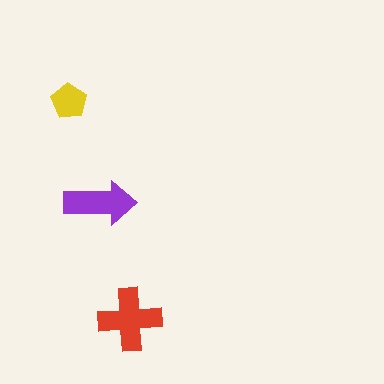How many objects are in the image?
There are 3 objects in the image.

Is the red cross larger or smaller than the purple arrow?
Larger.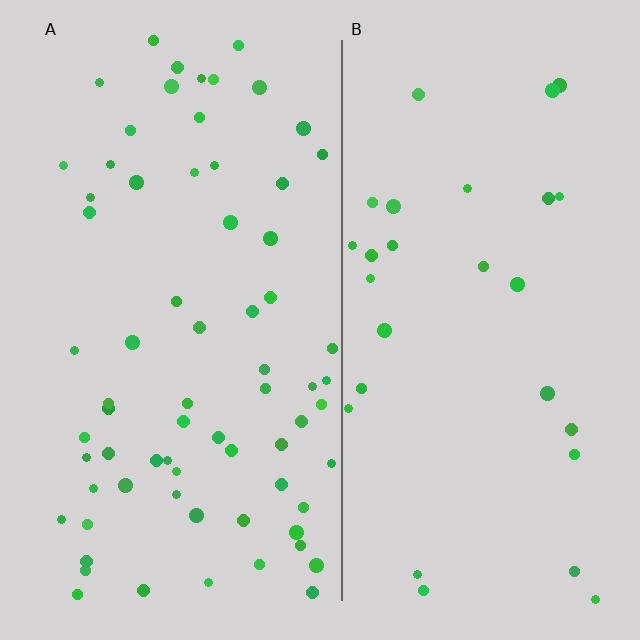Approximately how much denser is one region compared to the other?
Approximately 2.4× — region A over region B.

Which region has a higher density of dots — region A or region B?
A (the left).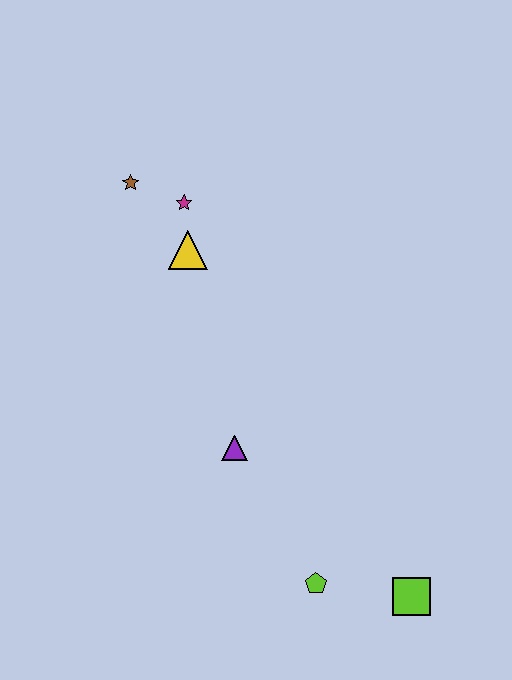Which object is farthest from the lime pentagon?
The brown star is farthest from the lime pentagon.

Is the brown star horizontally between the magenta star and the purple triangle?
No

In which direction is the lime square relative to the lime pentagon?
The lime square is to the right of the lime pentagon.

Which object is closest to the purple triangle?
The lime pentagon is closest to the purple triangle.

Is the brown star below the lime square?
No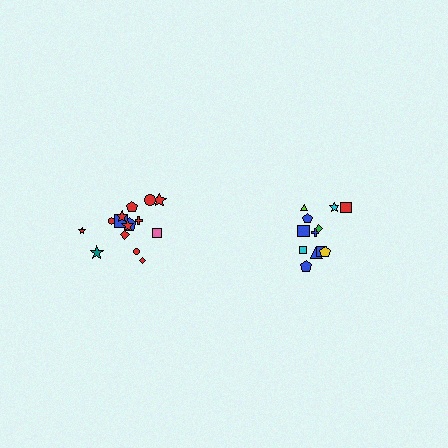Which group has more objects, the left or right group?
The left group.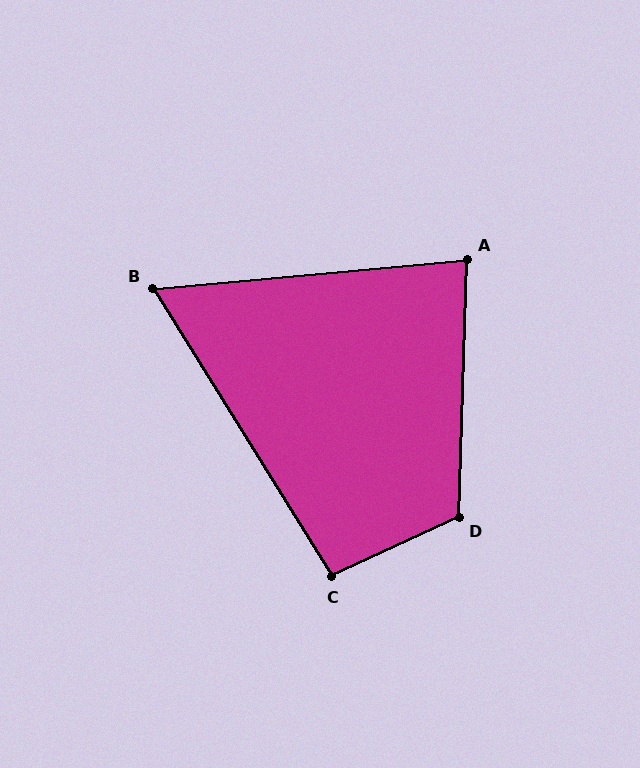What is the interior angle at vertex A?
Approximately 83 degrees (acute).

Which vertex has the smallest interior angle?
B, at approximately 63 degrees.